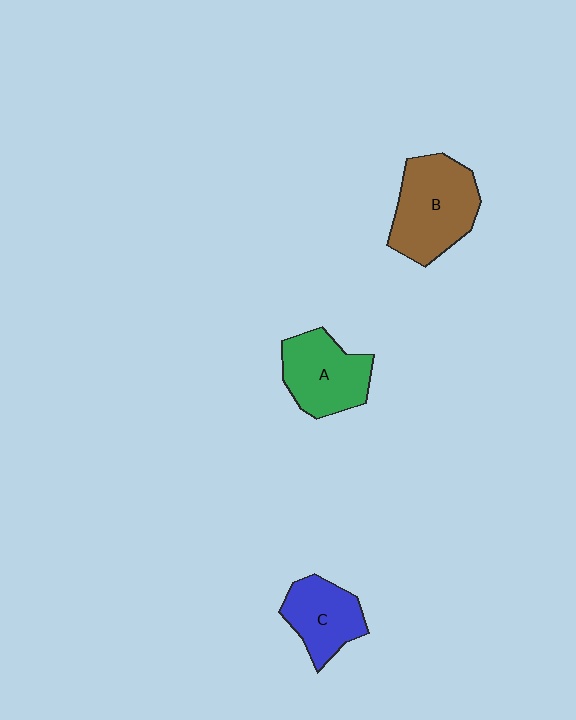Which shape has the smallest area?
Shape C (blue).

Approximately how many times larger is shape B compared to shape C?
Approximately 1.5 times.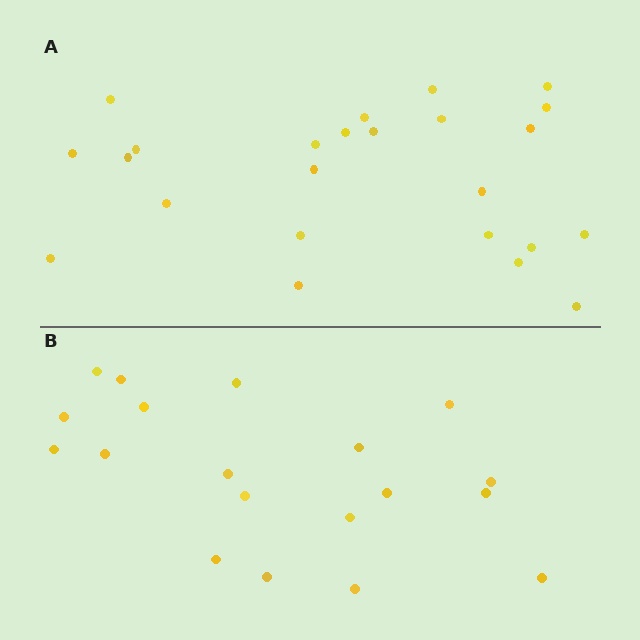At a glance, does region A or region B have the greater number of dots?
Region A (the top region) has more dots.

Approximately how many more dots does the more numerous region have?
Region A has about 5 more dots than region B.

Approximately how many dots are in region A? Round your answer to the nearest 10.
About 20 dots. (The exact count is 24, which rounds to 20.)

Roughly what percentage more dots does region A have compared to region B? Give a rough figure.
About 25% more.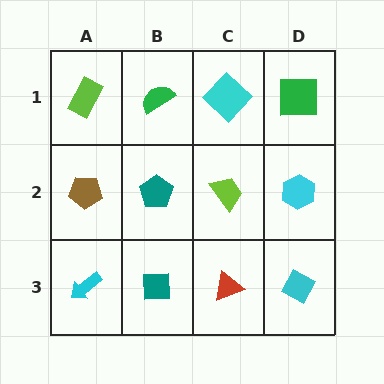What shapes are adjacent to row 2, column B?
A green semicircle (row 1, column B), a teal square (row 3, column B), a brown pentagon (row 2, column A), a lime trapezoid (row 2, column C).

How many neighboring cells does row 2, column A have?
3.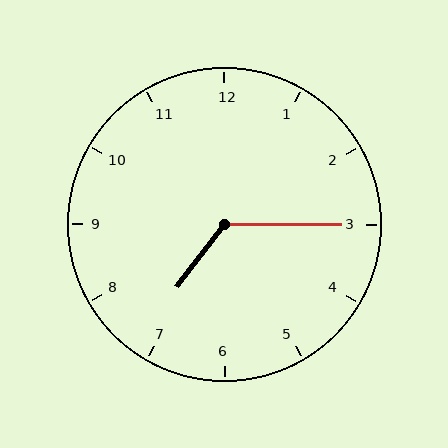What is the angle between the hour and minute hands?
Approximately 128 degrees.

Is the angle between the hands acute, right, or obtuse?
It is obtuse.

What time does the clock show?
7:15.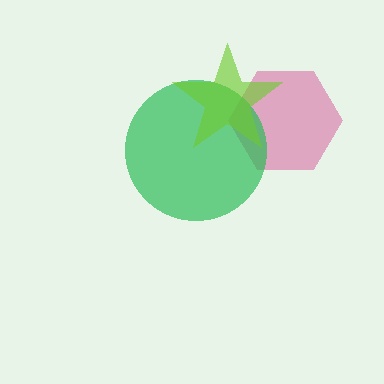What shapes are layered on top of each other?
The layered shapes are: a pink hexagon, a green circle, a lime star.